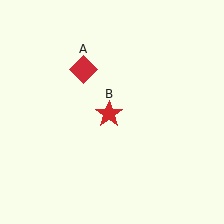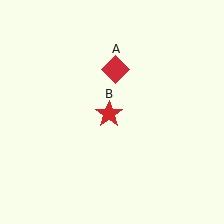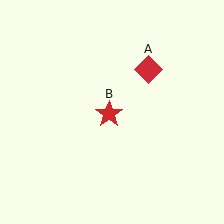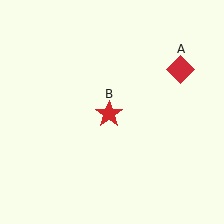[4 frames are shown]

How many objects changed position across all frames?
1 object changed position: red diamond (object A).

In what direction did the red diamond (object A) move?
The red diamond (object A) moved right.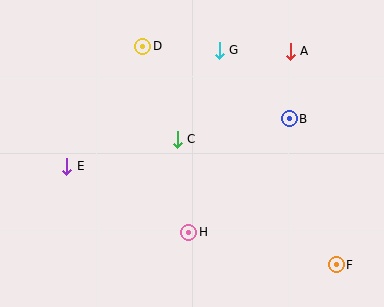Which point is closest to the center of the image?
Point C at (177, 139) is closest to the center.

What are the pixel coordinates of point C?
Point C is at (177, 139).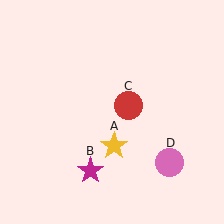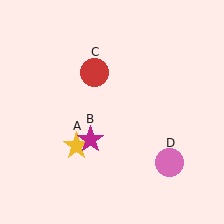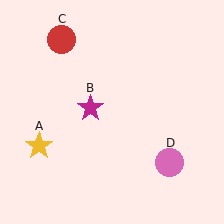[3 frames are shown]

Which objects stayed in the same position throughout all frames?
Pink circle (object D) remained stationary.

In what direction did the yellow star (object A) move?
The yellow star (object A) moved left.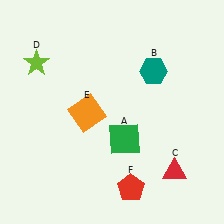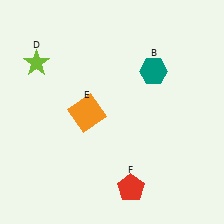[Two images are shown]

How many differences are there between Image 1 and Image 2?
There are 2 differences between the two images.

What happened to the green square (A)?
The green square (A) was removed in Image 2. It was in the bottom-right area of Image 1.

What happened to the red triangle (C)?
The red triangle (C) was removed in Image 2. It was in the bottom-right area of Image 1.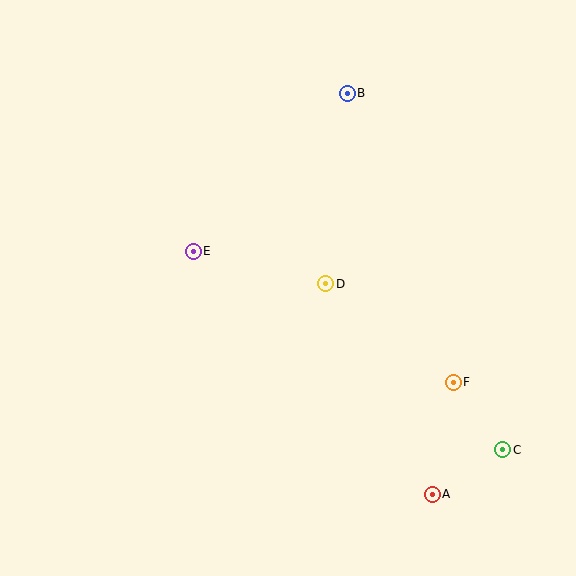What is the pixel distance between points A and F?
The distance between A and F is 114 pixels.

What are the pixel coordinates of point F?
Point F is at (453, 382).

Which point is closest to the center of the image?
Point D at (326, 284) is closest to the center.